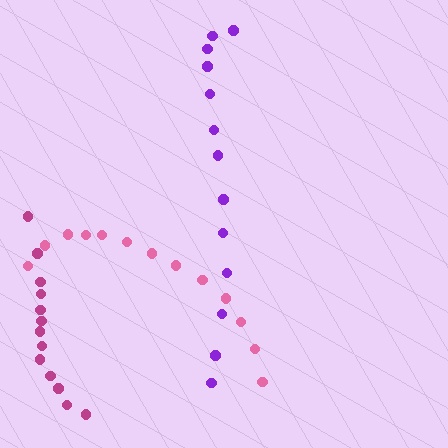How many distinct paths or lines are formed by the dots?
There are 3 distinct paths.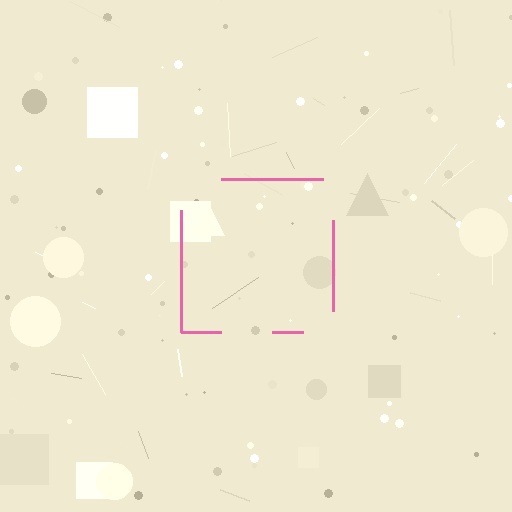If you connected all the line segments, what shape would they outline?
They would outline a square.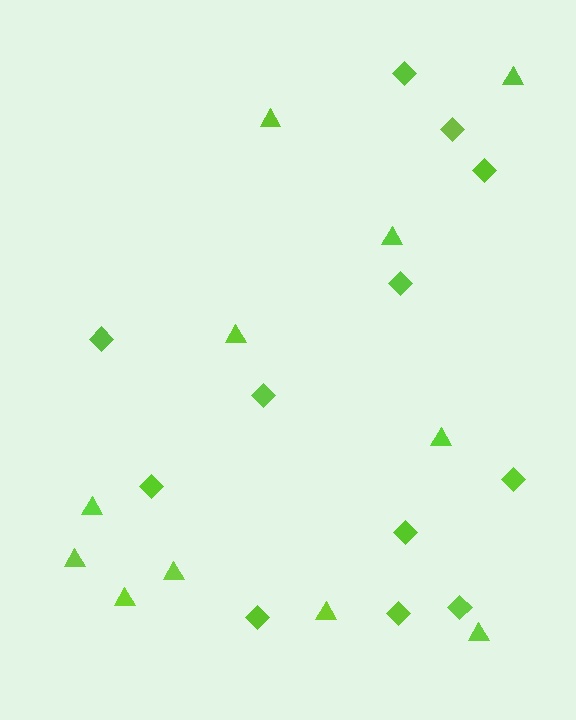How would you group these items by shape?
There are 2 groups: one group of triangles (11) and one group of diamonds (12).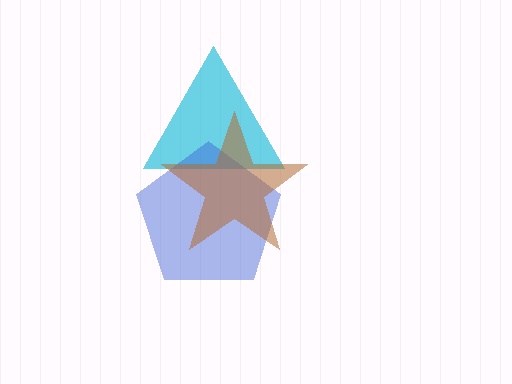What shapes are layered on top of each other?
The layered shapes are: a cyan triangle, a blue pentagon, a brown star.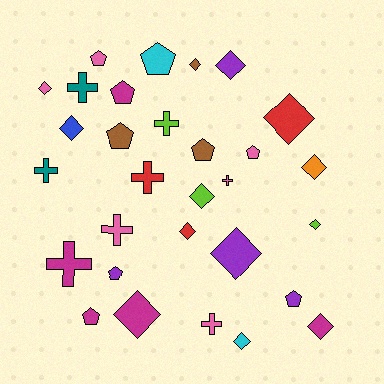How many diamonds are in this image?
There are 13 diamonds.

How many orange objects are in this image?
There is 1 orange object.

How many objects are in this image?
There are 30 objects.